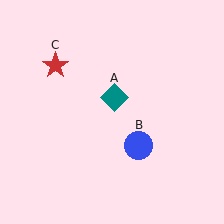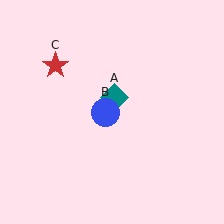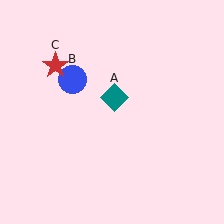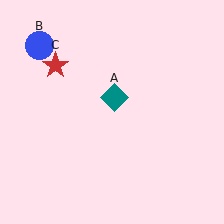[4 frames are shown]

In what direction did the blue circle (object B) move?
The blue circle (object B) moved up and to the left.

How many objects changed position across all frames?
1 object changed position: blue circle (object B).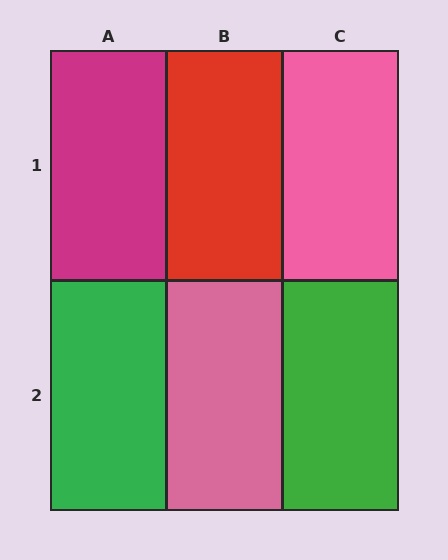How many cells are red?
1 cell is red.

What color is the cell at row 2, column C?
Green.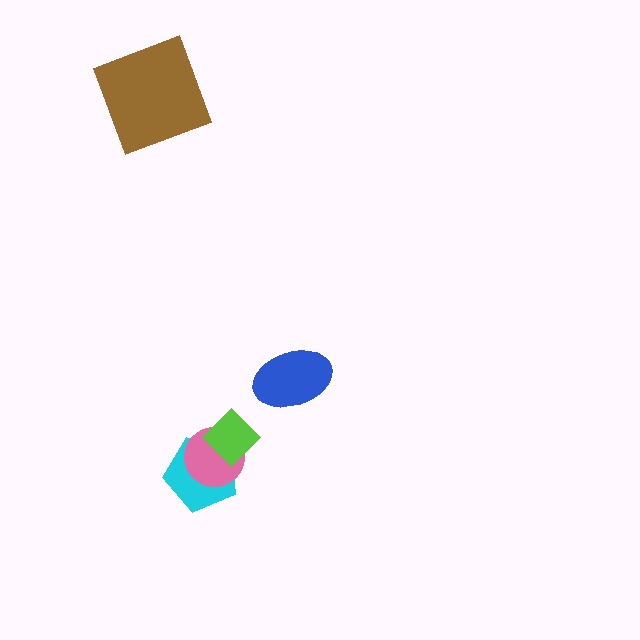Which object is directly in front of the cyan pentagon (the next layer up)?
The pink circle is directly in front of the cyan pentagon.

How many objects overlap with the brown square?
0 objects overlap with the brown square.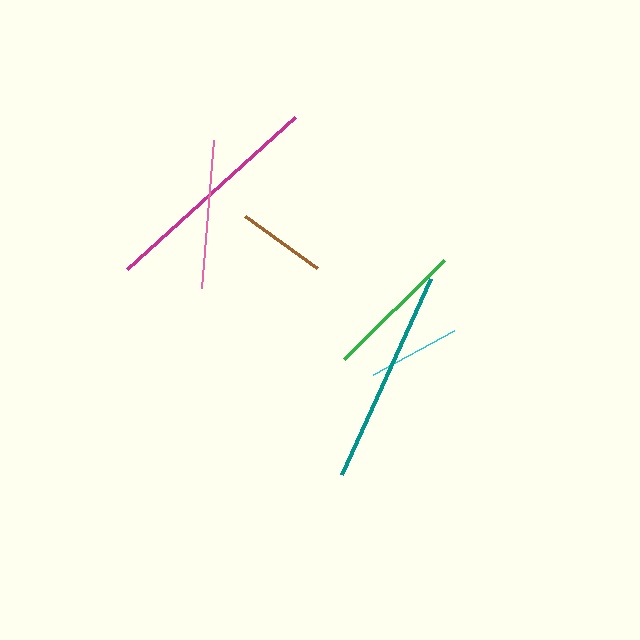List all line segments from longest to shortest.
From longest to shortest: magenta, teal, pink, green, cyan, brown.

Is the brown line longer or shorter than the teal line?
The teal line is longer than the brown line.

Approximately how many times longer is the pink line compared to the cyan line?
The pink line is approximately 1.6 times the length of the cyan line.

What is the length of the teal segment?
The teal segment is approximately 215 pixels long.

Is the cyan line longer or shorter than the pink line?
The pink line is longer than the cyan line.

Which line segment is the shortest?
The brown line is the shortest at approximately 88 pixels.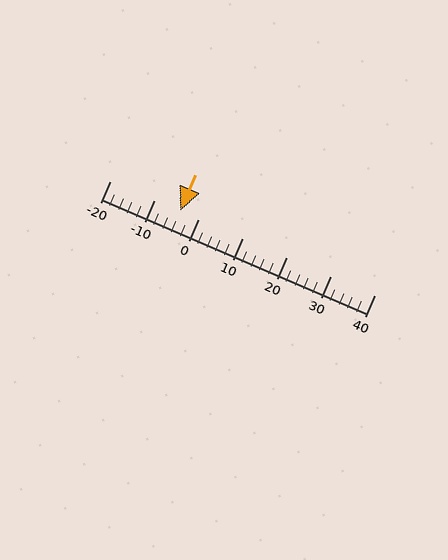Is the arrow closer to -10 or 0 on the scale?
The arrow is closer to 0.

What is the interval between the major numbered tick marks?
The major tick marks are spaced 10 units apart.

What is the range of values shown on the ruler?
The ruler shows values from -20 to 40.